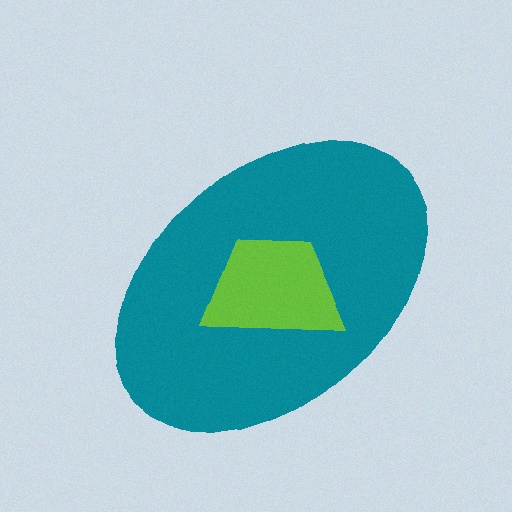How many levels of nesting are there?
2.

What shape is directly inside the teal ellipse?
The lime trapezoid.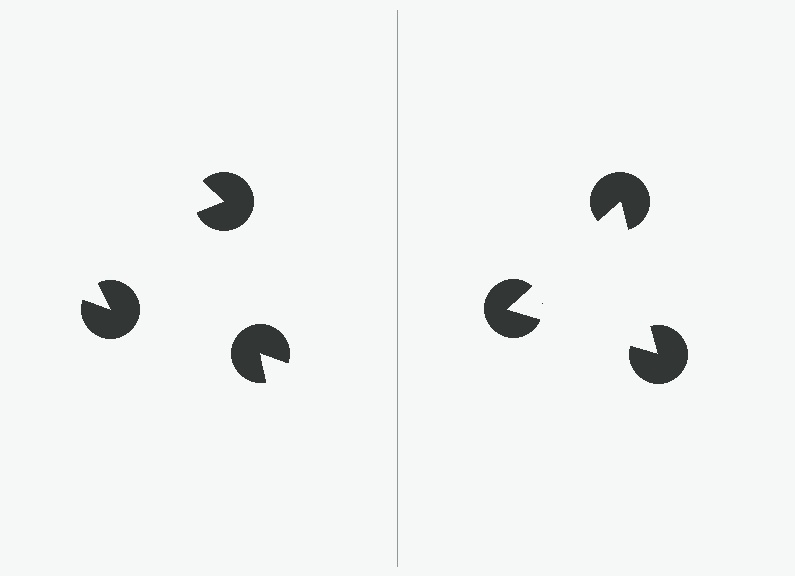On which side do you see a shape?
An illusory triangle appears on the right side. On the left side the wedge cuts are rotated, so no coherent shape forms.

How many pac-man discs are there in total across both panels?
6 — 3 on each side.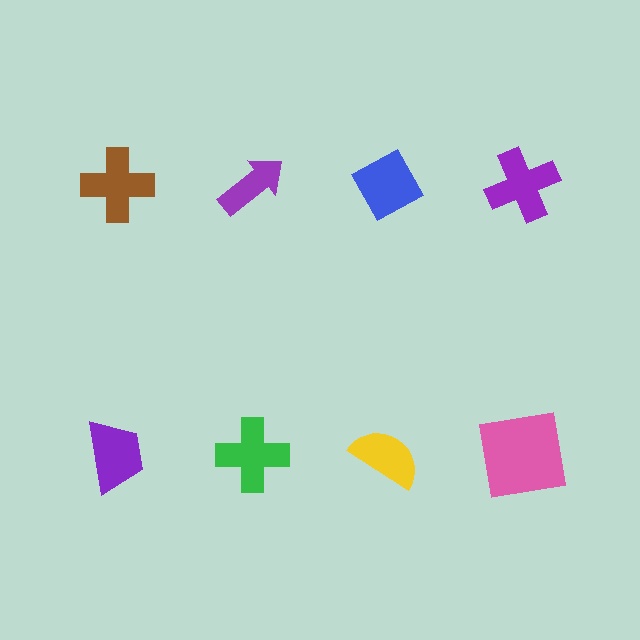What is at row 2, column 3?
A yellow semicircle.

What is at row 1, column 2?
A purple arrow.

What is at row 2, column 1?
A purple trapezoid.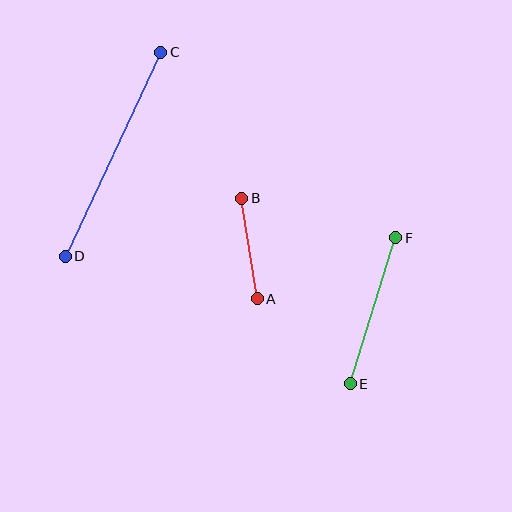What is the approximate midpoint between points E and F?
The midpoint is at approximately (373, 311) pixels.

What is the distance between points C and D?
The distance is approximately 225 pixels.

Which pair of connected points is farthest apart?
Points C and D are farthest apart.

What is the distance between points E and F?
The distance is approximately 153 pixels.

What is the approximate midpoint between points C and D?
The midpoint is at approximately (113, 154) pixels.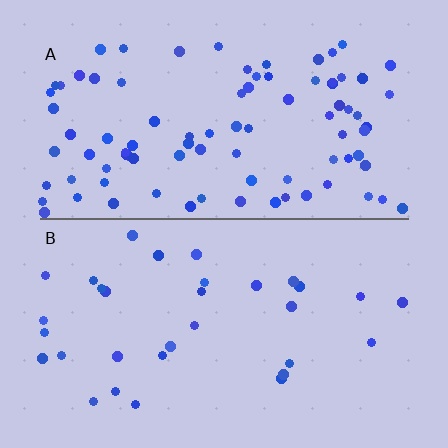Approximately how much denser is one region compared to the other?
Approximately 2.8× — region A over region B.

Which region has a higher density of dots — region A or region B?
A (the top).